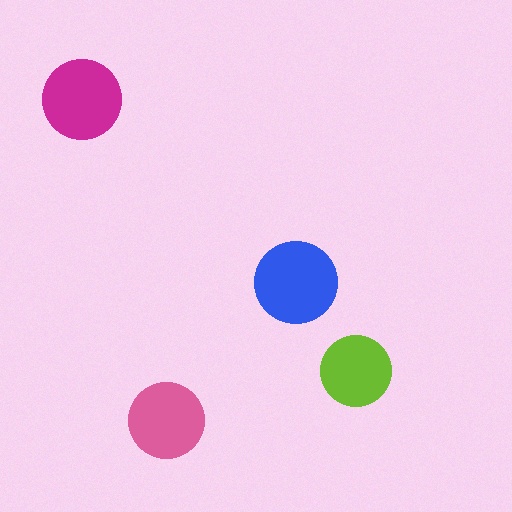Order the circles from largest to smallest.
the blue one, the magenta one, the pink one, the lime one.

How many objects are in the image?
There are 4 objects in the image.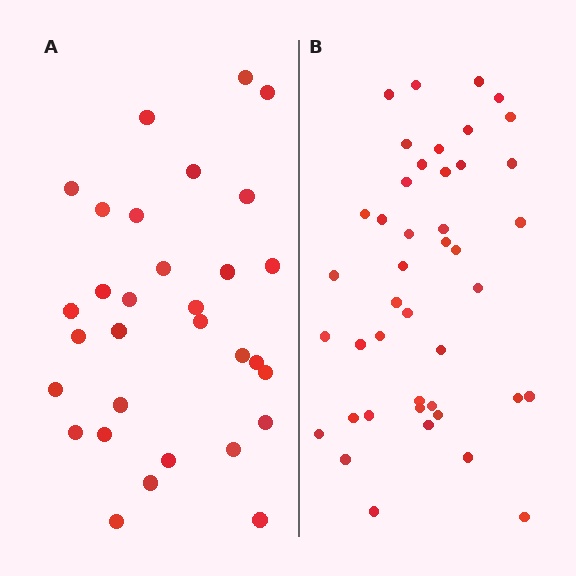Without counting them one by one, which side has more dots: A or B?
Region B (the right region) has more dots.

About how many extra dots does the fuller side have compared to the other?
Region B has roughly 12 or so more dots than region A.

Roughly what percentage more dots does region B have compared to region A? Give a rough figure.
About 40% more.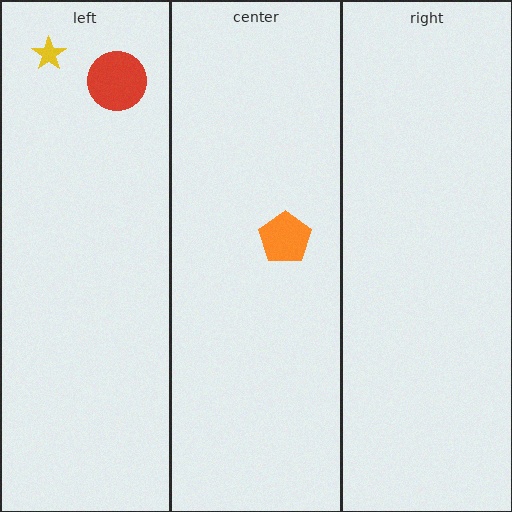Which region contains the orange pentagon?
The center region.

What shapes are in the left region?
The yellow star, the red circle.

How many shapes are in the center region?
1.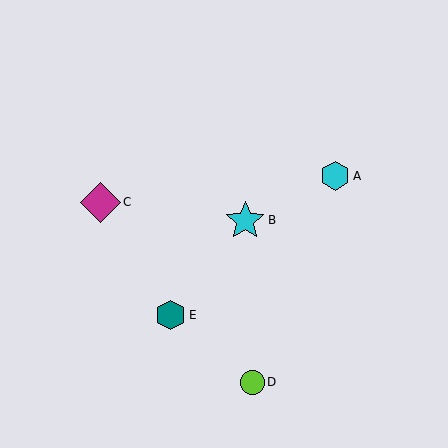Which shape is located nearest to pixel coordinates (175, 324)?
The teal hexagon (labeled E) at (171, 315) is nearest to that location.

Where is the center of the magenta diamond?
The center of the magenta diamond is at (101, 202).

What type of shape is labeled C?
Shape C is a magenta diamond.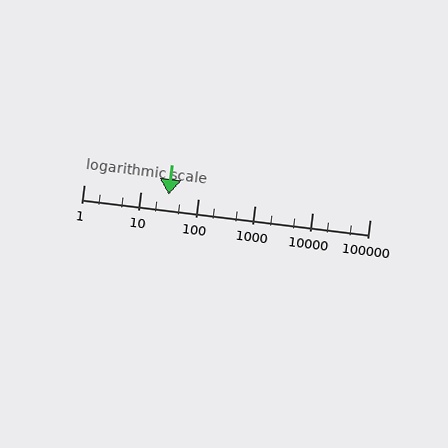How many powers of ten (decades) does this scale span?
The scale spans 5 decades, from 1 to 100000.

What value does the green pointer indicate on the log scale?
The pointer indicates approximately 30.